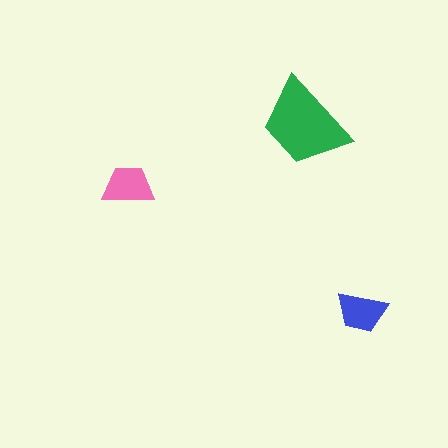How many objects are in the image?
There are 3 objects in the image.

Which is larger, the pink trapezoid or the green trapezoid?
The green one.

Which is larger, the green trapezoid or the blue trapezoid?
The green one.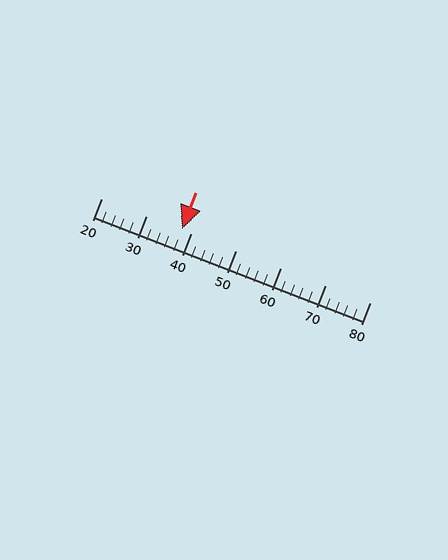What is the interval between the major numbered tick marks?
The major tick marks are spaced 10 units apart.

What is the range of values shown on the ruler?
The ruler shows values from 20 to 80.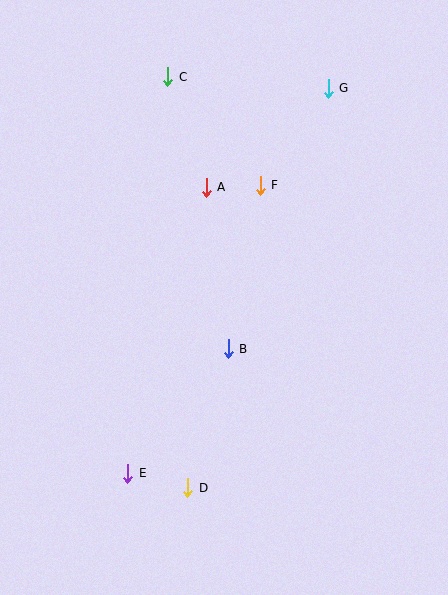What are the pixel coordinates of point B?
Point B is at (228, 349).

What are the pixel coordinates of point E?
Point E is at (128, 473).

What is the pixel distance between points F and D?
The distance between F and D is 311 pixels.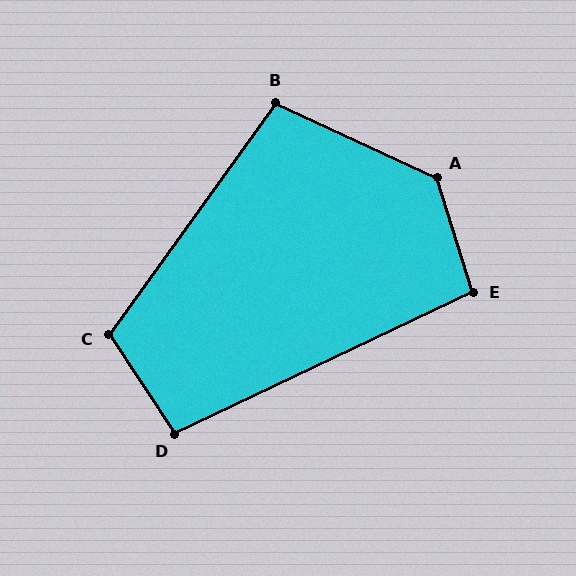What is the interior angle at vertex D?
Approximately 98 degrees (obtuse).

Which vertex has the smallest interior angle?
E, at approximately 98 degrees.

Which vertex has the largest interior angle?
A, at approximately 132 degrees.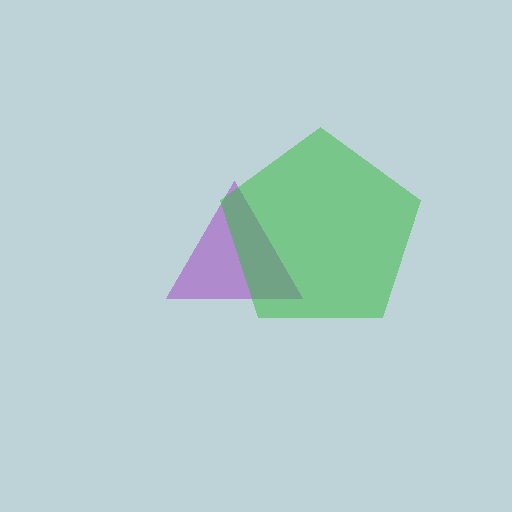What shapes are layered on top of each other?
The layered shapes are: a purple triangle, a green pentagon.